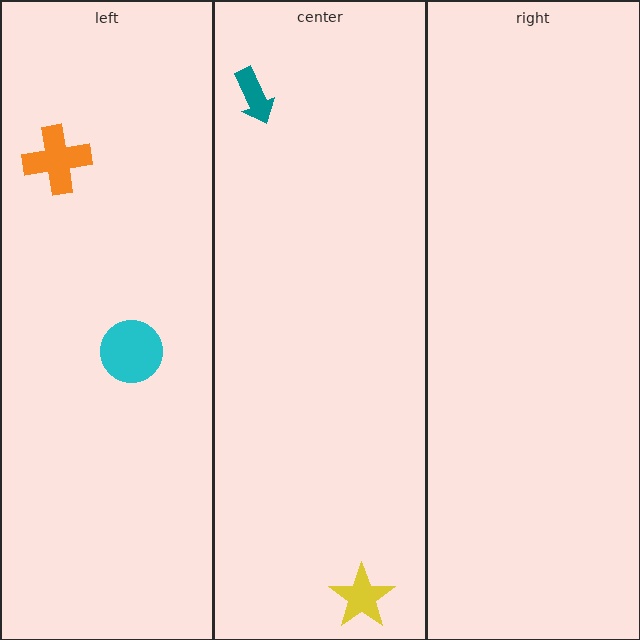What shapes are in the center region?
The yellow star, the teal arrow.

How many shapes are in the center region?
2.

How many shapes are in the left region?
2.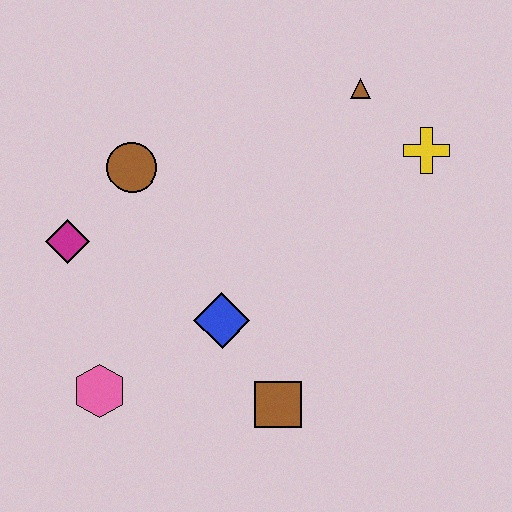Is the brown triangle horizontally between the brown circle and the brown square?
No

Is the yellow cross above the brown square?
Yes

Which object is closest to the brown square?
The blue diamond is closest to the brown square.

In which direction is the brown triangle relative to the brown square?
The brown triangle is above the brown square.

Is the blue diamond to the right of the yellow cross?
No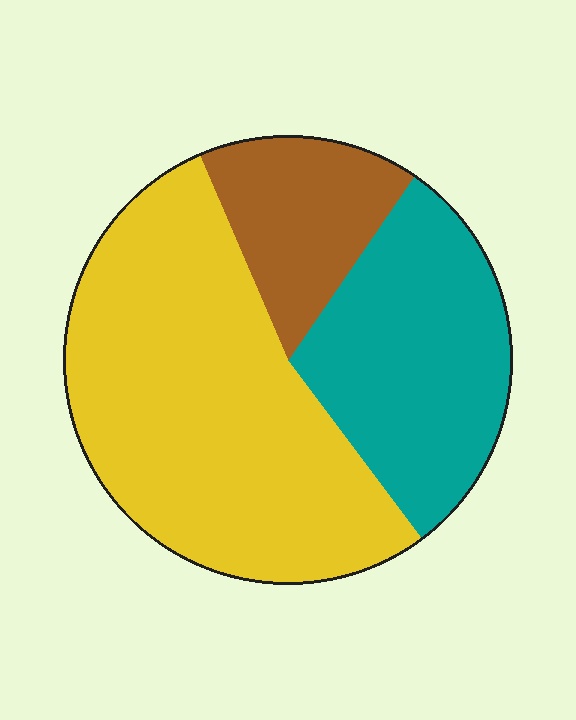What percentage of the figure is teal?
Teal takes up about one third (1/3) of the figure.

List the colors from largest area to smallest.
From largest to smallest: yellow, teal, brown.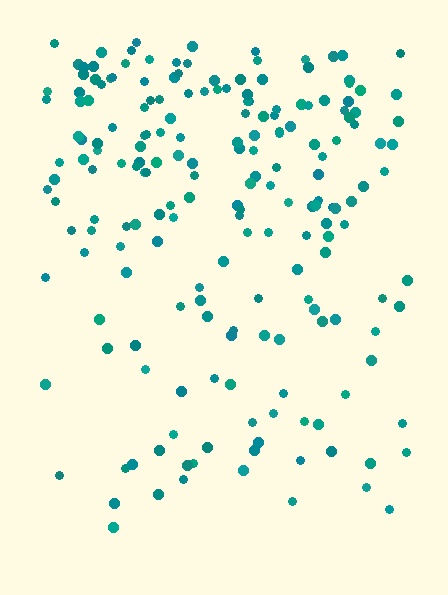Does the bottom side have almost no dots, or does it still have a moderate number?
Still a moderate number, just noticeably fewer than the top.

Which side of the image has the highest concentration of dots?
The top.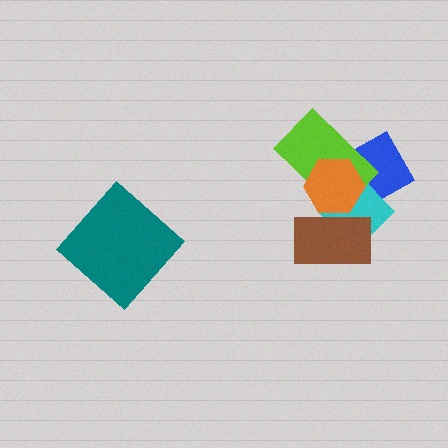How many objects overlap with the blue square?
3 objects overlap with the blue square.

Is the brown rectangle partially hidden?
Yes, it is partially covered by another shape.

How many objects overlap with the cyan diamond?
4 objects overlap with the cyan diamond.